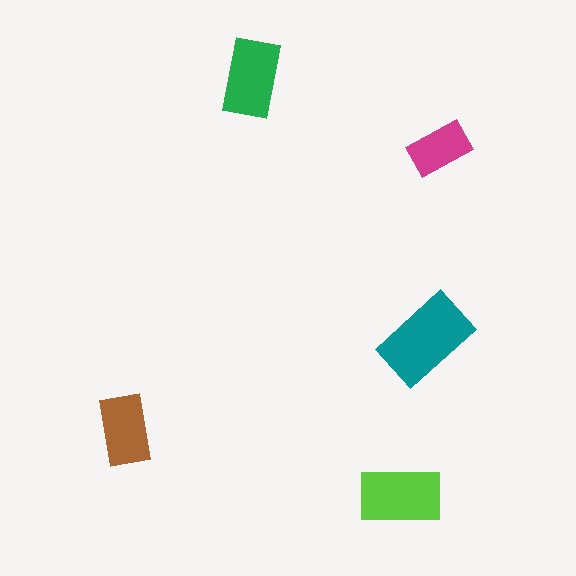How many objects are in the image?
There are 5 objects in the image.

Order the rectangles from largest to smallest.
the teal one, the lime one, the green one, the brown one, the magenta one.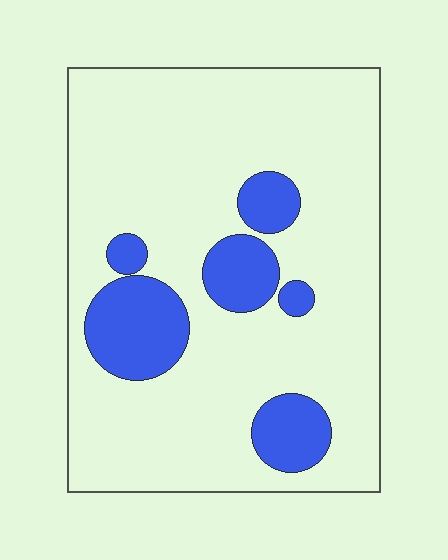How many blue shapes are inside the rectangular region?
6.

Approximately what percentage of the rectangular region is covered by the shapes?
Approximately 20%.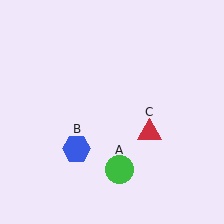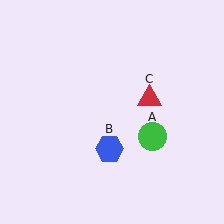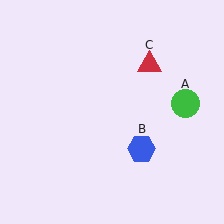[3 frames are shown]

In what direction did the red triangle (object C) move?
The red triangle (object C) moved up.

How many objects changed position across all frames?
3 objects changed position: green circle (object A), blue hexagon (object B), red triangle (object C).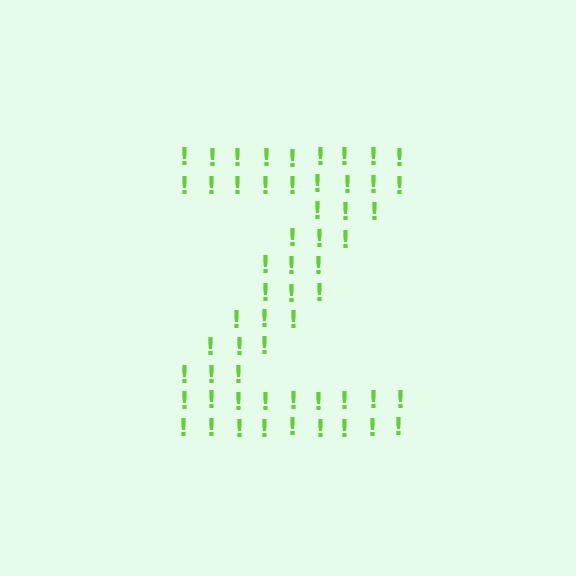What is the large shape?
The large shape is the letter Z.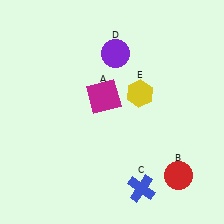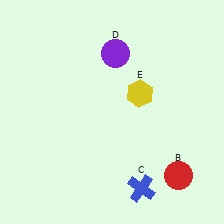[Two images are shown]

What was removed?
The magenta square (A) was removed in Image 2.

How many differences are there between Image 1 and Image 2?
There is 1 difference between the two images.